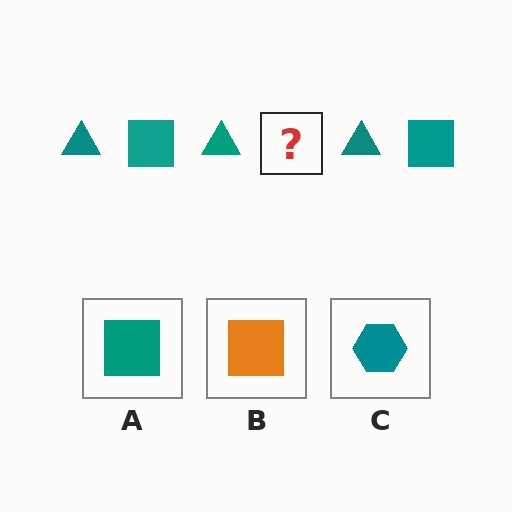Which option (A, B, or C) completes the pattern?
A.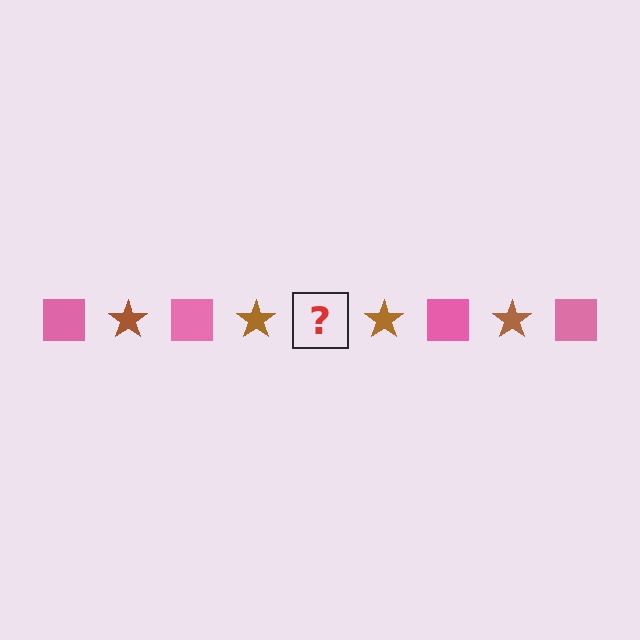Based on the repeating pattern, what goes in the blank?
The blank should be a pink square.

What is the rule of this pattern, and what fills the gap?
The rule is that the pattern alternates between pink square and brown star. The gap should be filled with a pink square.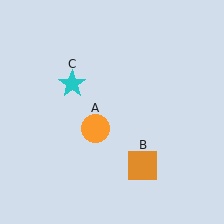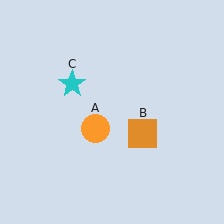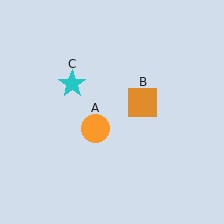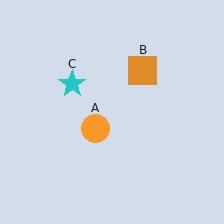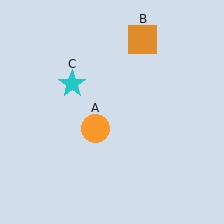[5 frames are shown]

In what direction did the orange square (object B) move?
The orange square (object B) moved up.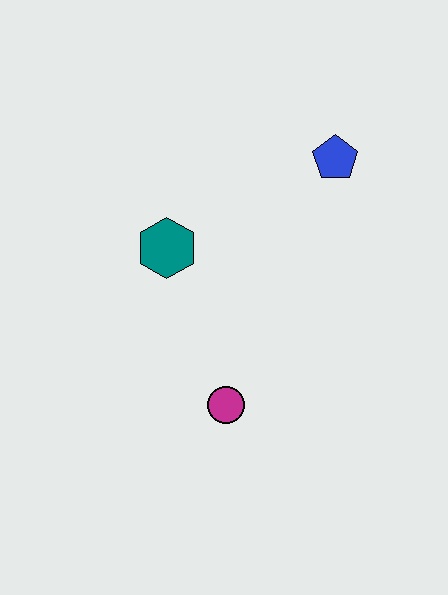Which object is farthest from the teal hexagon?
The blue pentagon is farthest from the teal hexagon.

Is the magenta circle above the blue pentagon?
No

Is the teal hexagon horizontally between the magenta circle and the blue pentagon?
No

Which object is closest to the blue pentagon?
The teal hexagon is closest to the blue pentagon.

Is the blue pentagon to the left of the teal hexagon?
No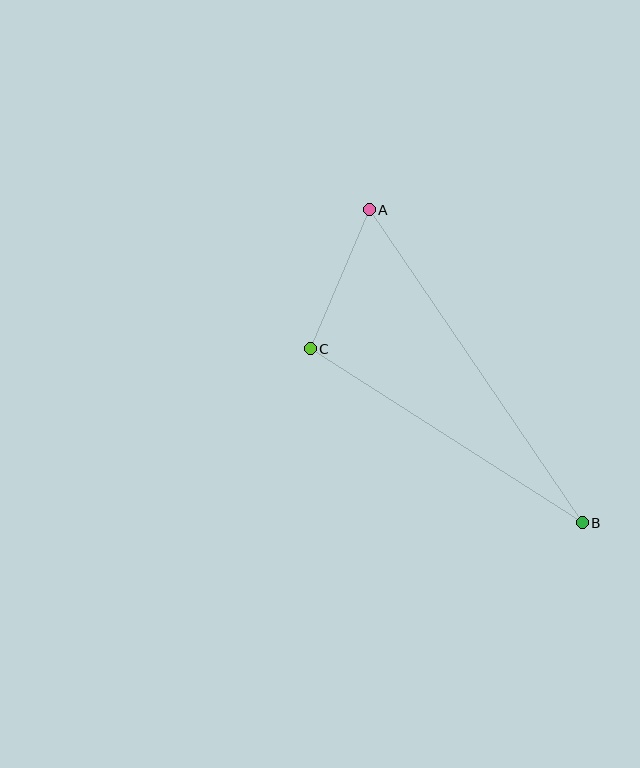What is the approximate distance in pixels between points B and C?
The distance between B and C is approximately 323 pixels.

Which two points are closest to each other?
Points A and C are closest to each other.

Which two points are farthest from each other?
Points A and B are farthest from each other.